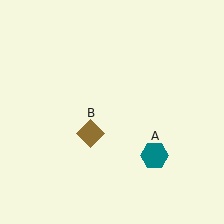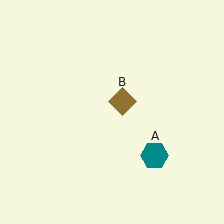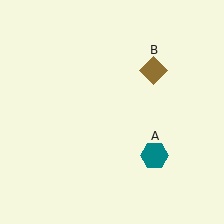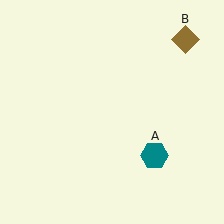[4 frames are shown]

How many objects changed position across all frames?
1 object changed position: brown diamond (object B).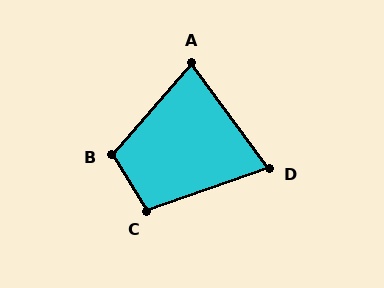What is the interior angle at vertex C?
Approximately 103 degrees (obtuse).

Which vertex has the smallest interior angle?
D, at approximately 73 degrees.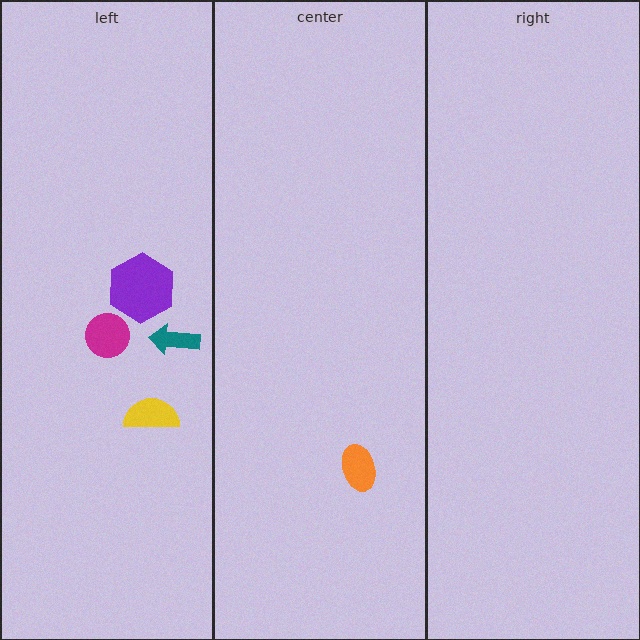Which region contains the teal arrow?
The left region.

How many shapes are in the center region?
1.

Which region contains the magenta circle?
The left region.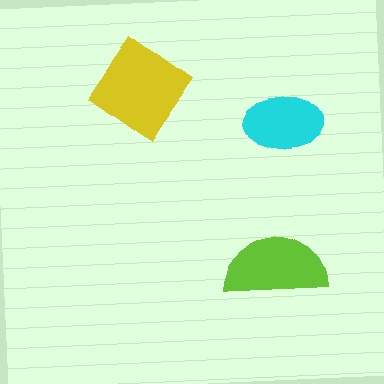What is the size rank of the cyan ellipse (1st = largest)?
3rd.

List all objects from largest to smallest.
The yellow diamond, the lime semicircle, the cyan ellipse.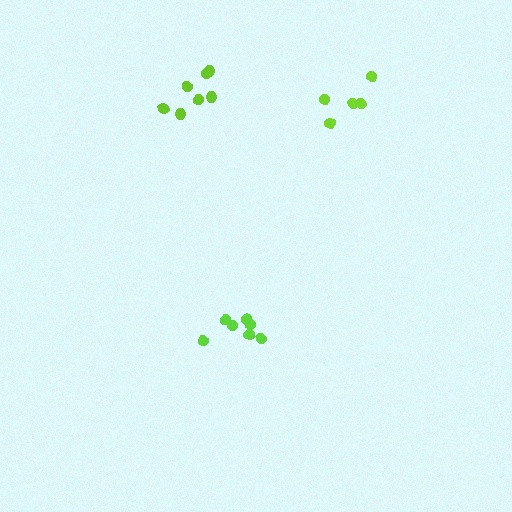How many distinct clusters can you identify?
There are 3 distinct clusters.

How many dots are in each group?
Group 1: 7 dots, Group 2: 5 dots, Group 3: 7 dots (19 total).